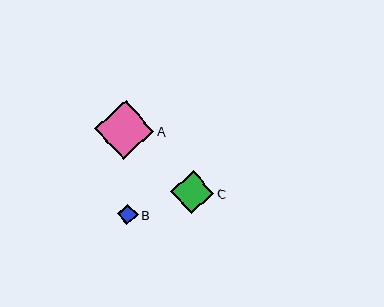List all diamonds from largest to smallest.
From largest to smallest: A, C, B.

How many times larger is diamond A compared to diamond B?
Diamond A is approximately 2.8 times the size of diamond B.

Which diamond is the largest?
Diamond A is the largest with a size of approximately 59 pixels.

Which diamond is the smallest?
Diamond B is the smallest with a size of approximately 21 pixels.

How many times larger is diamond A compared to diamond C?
Diamond A is approximately 1.4 times the size of diamond C.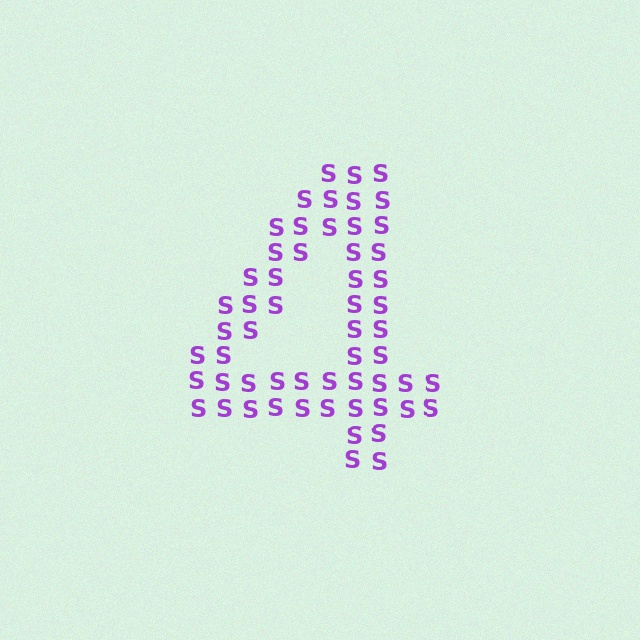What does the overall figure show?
The overall figure shows the digit 4.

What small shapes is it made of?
It is made of small letter S's.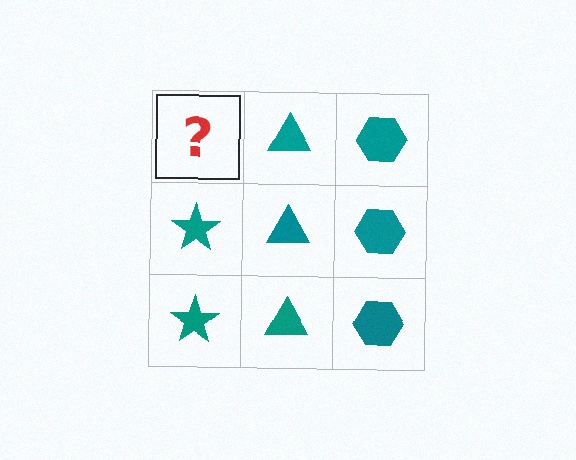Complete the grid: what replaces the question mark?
The question mark should be replaced with a teal star.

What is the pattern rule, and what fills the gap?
The rule is that each column has a consistent shape. The gap should be filled with a teal star.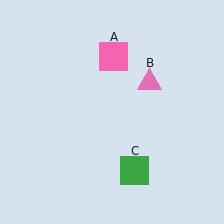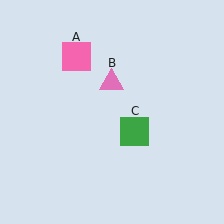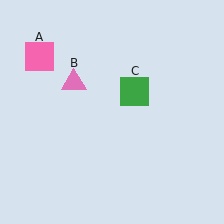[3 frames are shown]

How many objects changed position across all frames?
3 objects changed position: pink square (object A), pink triangle (object B), green square (object C).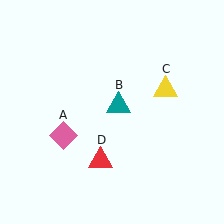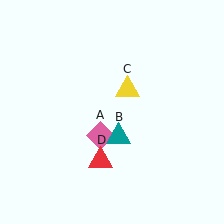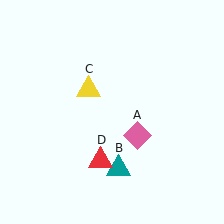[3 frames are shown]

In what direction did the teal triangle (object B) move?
The teal triangle (object B) moved down.